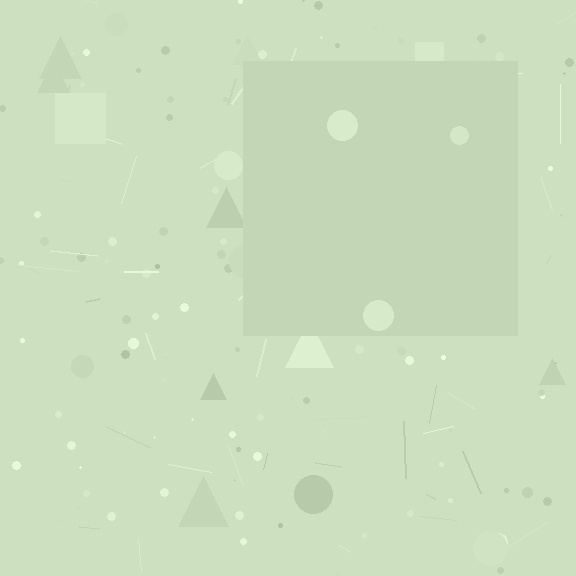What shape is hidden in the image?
A square is hidden in the image.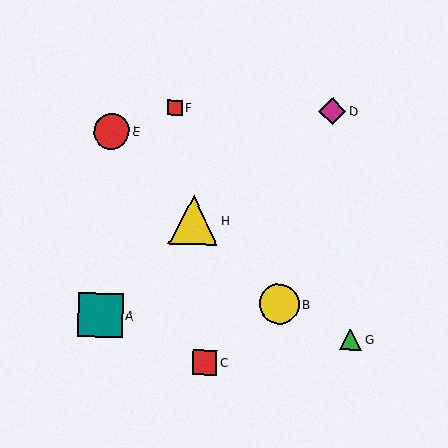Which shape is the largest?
The yellow triangle (labeled H) is the largest.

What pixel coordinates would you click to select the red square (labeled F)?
Click at (175, 108) to select the red square F.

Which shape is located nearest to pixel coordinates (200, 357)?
The red square (labeled C) at (204, 363) is nearest to that location.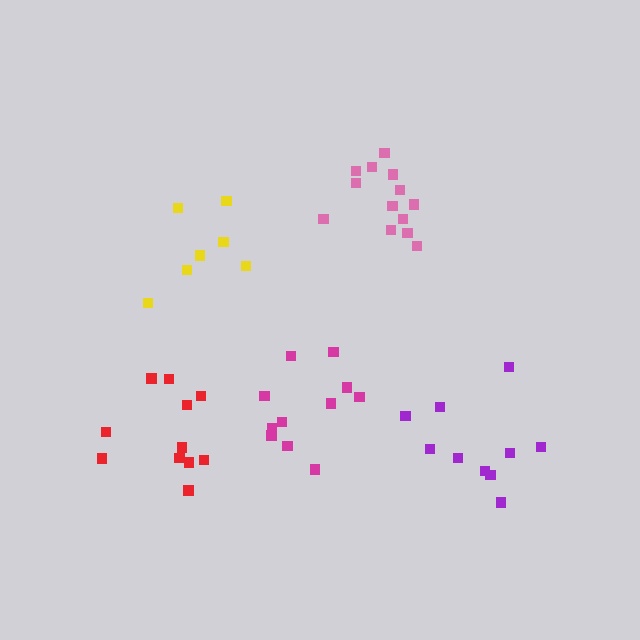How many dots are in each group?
Group 1: 11 dots, Group 2: 7 dots, Group 3: 10 dots, Group 4: 13 dots, Group 5: 11 dots (52 total).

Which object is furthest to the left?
The red cluster is leftmost.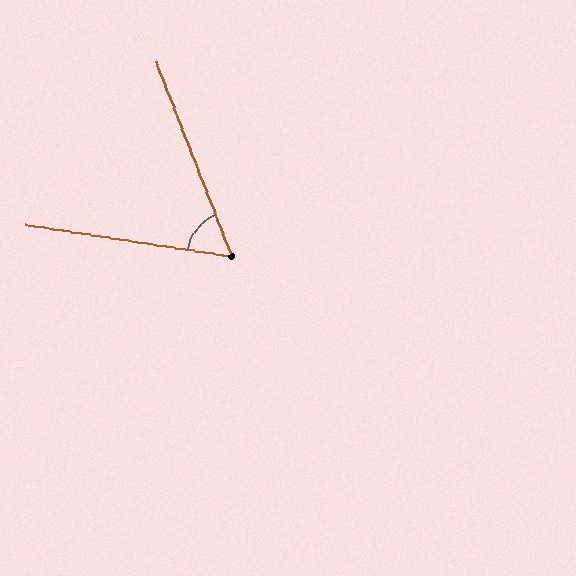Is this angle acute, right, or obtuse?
It is acute.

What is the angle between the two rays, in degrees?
Approximately 60 degrees.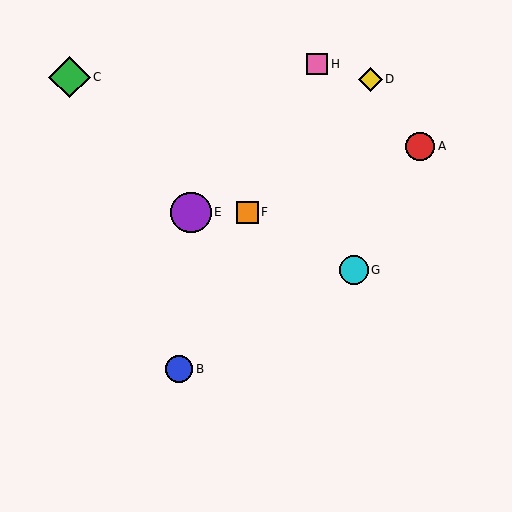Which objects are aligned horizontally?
Objects E, F are aligned horizontally.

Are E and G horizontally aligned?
No, E is at y≈212 and G is at y≈270.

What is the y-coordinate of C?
Object C is at y≈77.